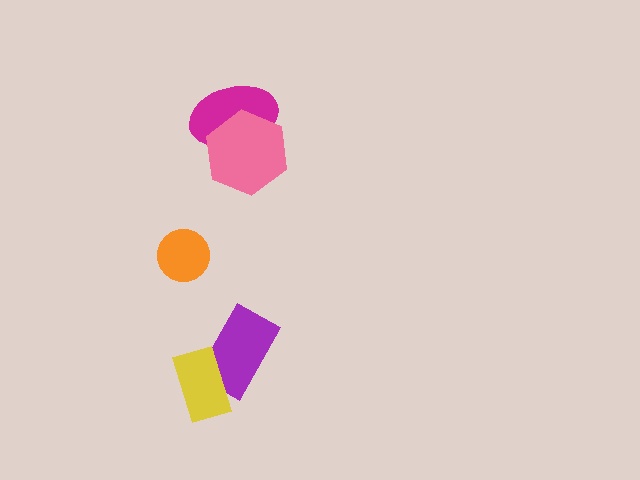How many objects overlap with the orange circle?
0 objects overlap with the orange circle.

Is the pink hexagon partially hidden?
No, no other shape covers it.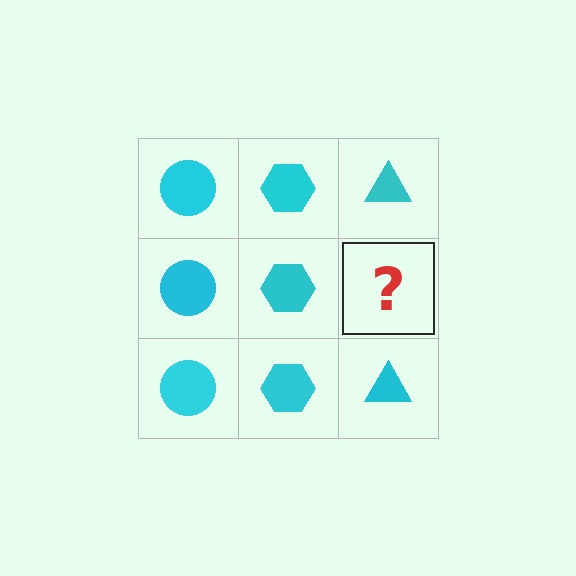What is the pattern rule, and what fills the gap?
The rule is that each column has a consistent shape. The gap should be filled with a cyan triangle.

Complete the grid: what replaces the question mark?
The question mark should be replaced with a cyan triangle.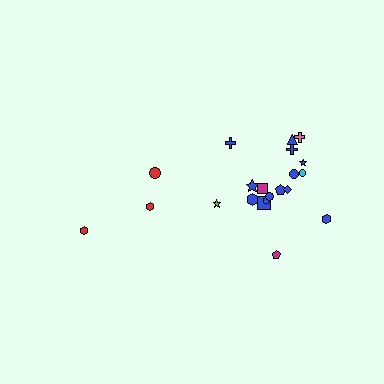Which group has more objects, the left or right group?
The right group.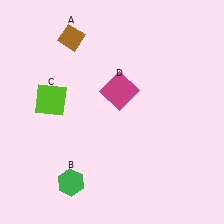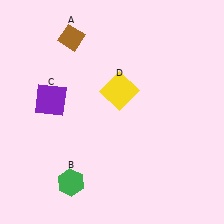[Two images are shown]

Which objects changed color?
C changed from lime to purple. D changed from magenta to yellow.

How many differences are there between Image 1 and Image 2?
There are 2 differences between the two images.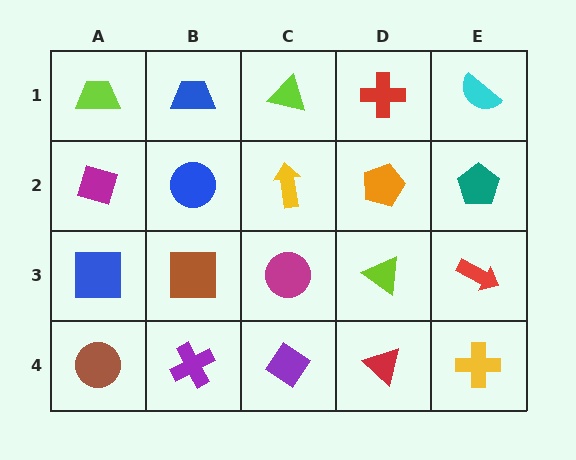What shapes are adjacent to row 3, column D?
An orange pentagon (row 2, column D), a red triangle (row 4, column D), a magenta circle (row 3, column C), a red arrow (row 3, column E).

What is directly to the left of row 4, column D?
A purple diamond.